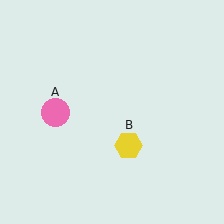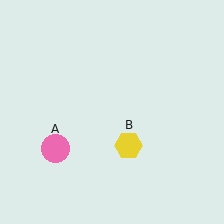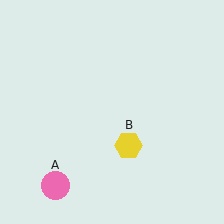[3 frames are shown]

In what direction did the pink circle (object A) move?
The pink circle (object A) moved down.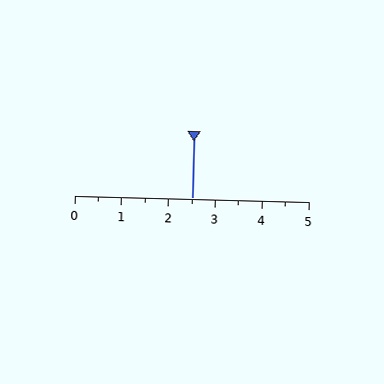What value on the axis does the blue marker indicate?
The marker indicates approximately 2.5.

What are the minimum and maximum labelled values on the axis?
The axis runs from 0 to 5.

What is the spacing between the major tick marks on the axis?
The major ticks are spaced 1 apart.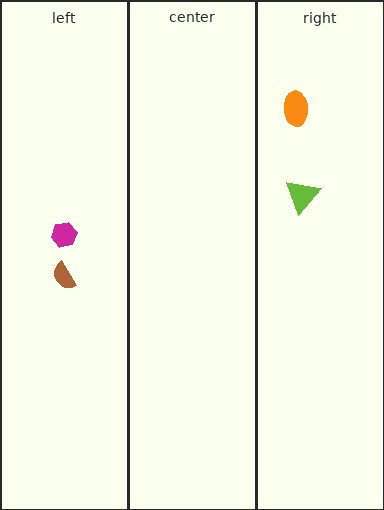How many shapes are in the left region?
2.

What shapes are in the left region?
The brown semicircle, the magenta hexagon.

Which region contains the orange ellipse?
The right region.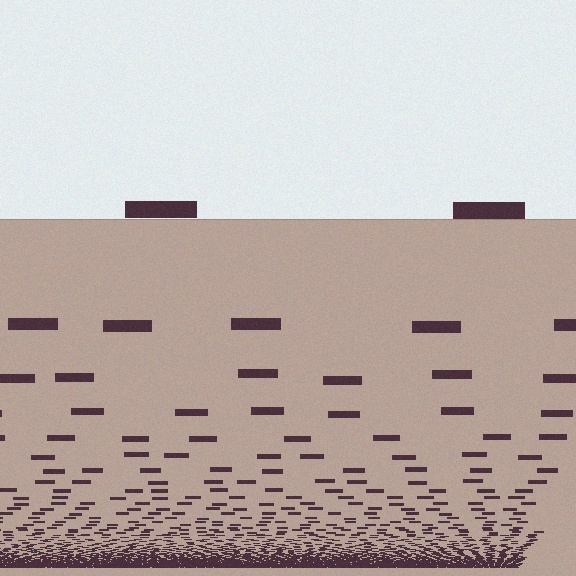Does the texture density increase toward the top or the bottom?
Density increases toward the bottom.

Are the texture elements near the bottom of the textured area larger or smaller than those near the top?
Smaller. The gradient is inverted — elements near the bottom are smaller and denser.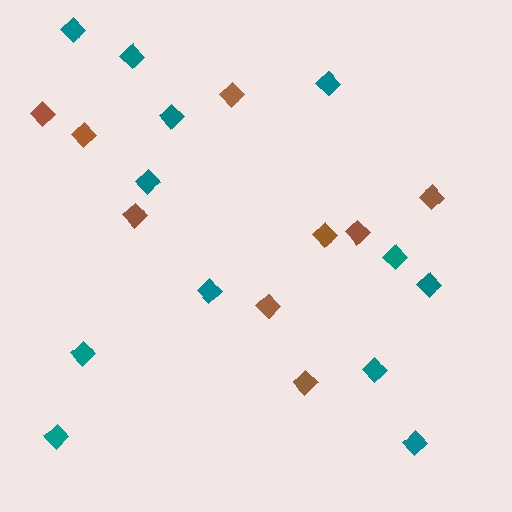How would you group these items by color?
There are 2 groups: one group of teal diamonds (12) and one group of brown diamonds (9).